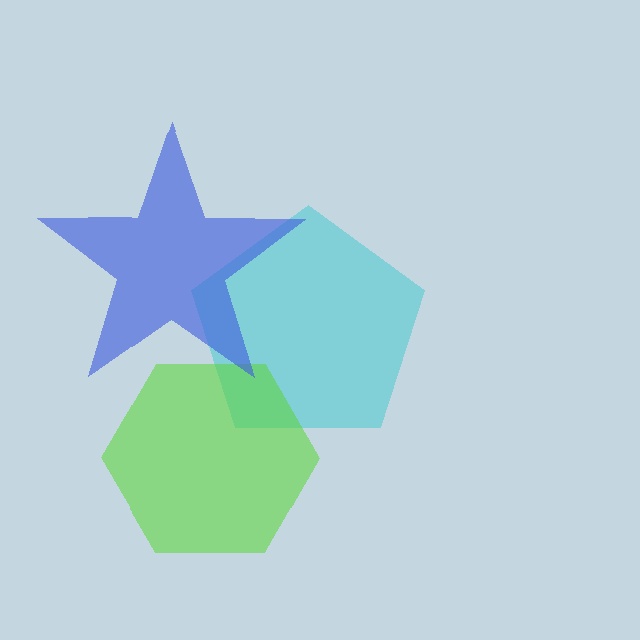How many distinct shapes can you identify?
There are 3 distinct shapes: a cyan pentagon, a lime hexagon, a blue star.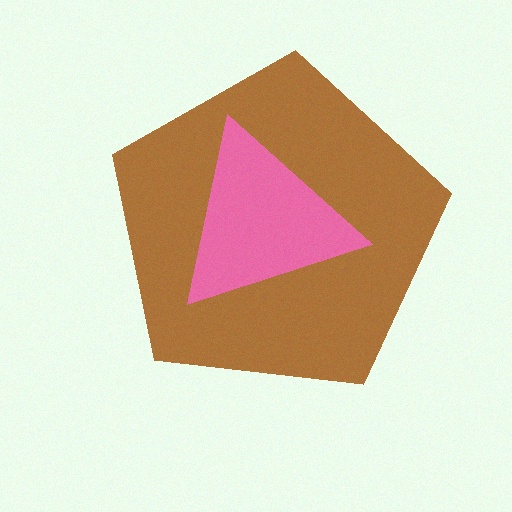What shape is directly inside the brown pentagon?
The pink triangle.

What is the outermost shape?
The brown pentagon.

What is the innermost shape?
The pink triangle.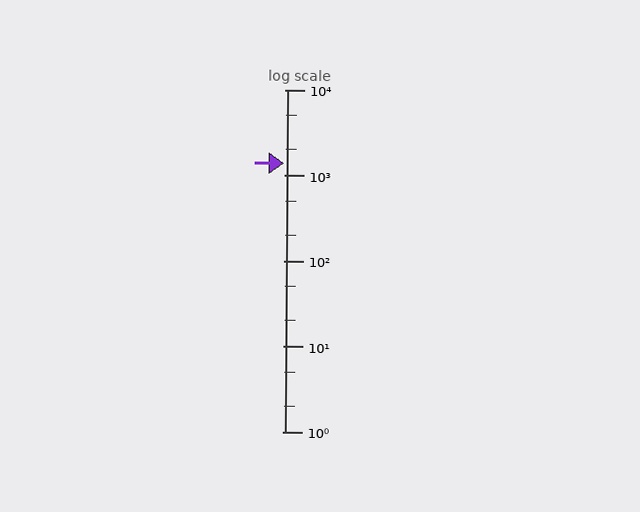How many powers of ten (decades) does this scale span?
The scale spans 4 decades, from 1 to 10000.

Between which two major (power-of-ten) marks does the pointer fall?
The pointer is between 1000 and 10000.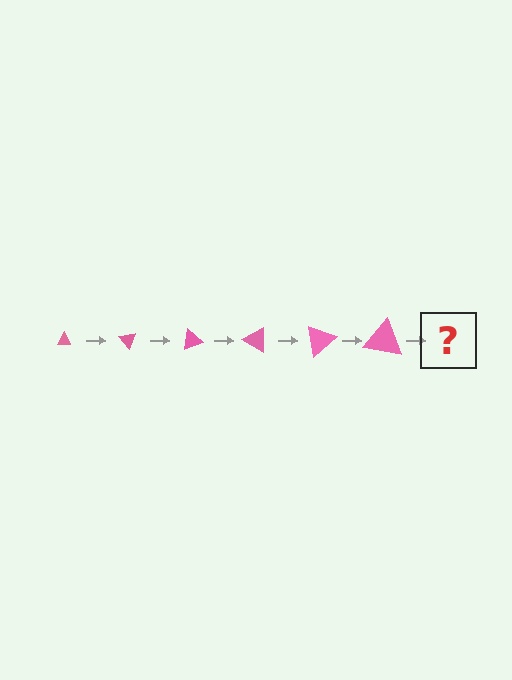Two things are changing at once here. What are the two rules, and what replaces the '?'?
The two rules are that the triangle grows larger each step and it rotates 50 degrees each step. The '?' should be a triangle, larger than the previous one and rotated 300 degrees from the start.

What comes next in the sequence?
The next element should be a triangle, larger than the previous one and rotated 300 degrees from the start.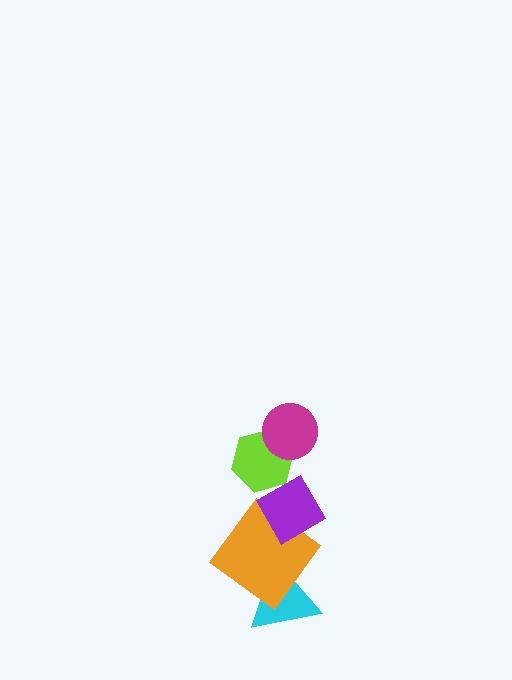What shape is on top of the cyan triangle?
The orange diamond is on top of the cyan triangle.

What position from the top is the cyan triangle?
The cyan triangle is 5th from the top.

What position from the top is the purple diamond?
The purple diamond is 3rd from the top.